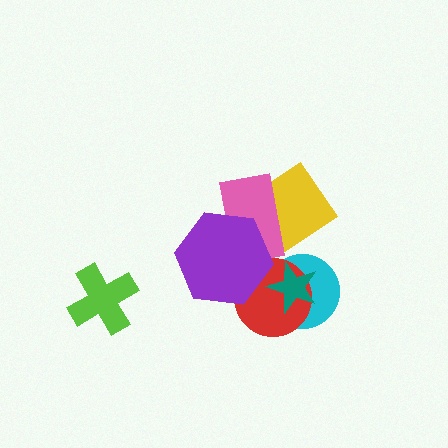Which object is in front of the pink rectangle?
The purple hexagon is in front of the pink rectangle.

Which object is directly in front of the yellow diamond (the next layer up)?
The pink rectangle is directly in front of the yellow diamond.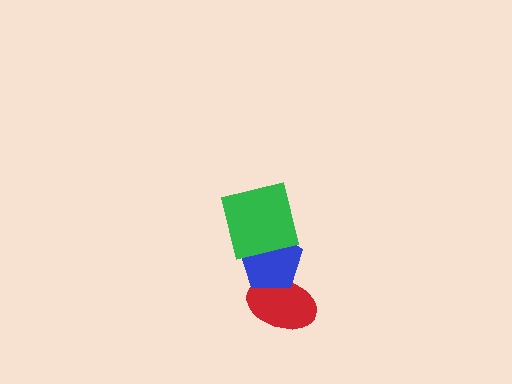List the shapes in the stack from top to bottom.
From top to bottom: the green square, the blue pentagon, the red ellipse.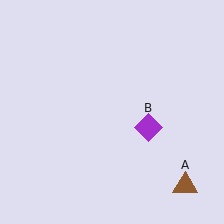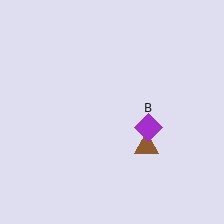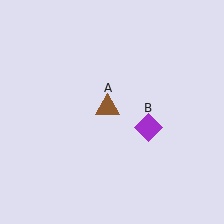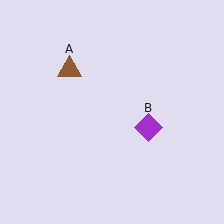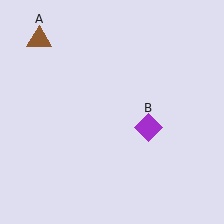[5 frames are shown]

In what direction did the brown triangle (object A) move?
The brown triangle (object A) moved up and to the left.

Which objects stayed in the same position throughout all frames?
Purple diamond (object B) remained stationary.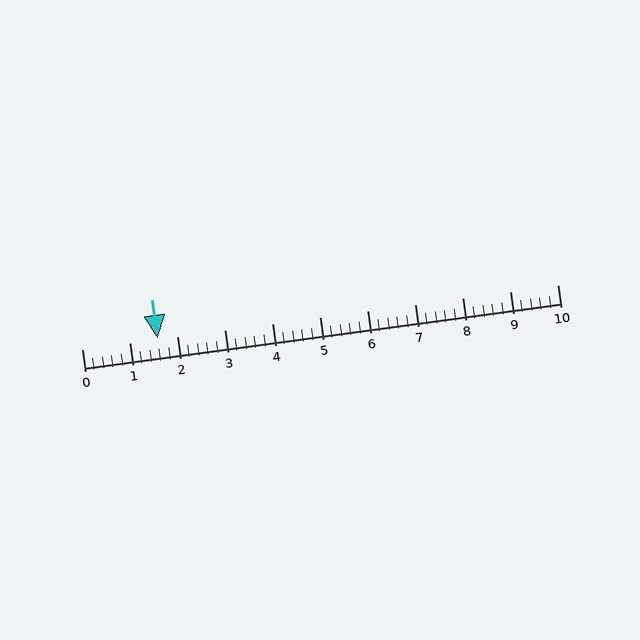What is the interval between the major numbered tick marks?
The major tick marks are spaced 1 units apart.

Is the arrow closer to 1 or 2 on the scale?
The arrow is closer to 2.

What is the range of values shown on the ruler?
The ruler shows values from 0 to 10.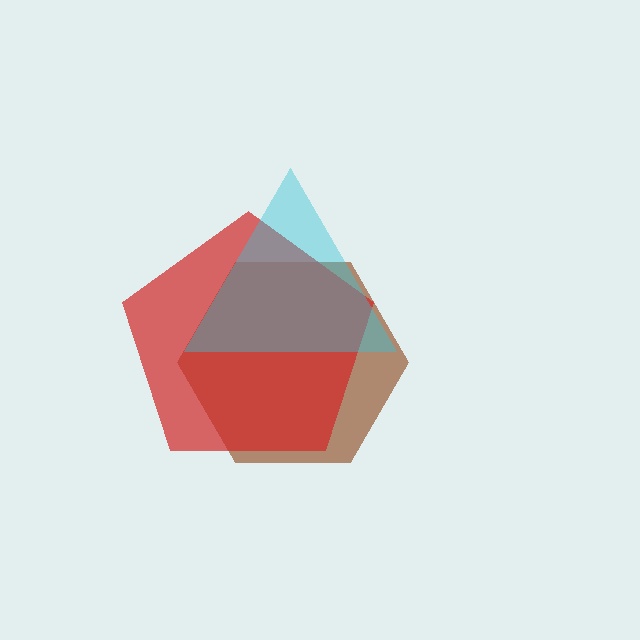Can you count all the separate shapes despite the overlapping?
Yes, there are 3 separate shapes.